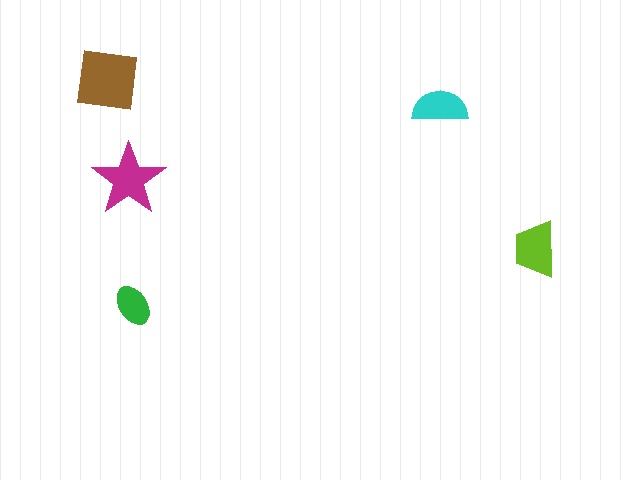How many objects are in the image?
There are 5 objects in the image.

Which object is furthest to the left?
The brown square is leftmost.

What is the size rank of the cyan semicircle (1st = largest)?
4th.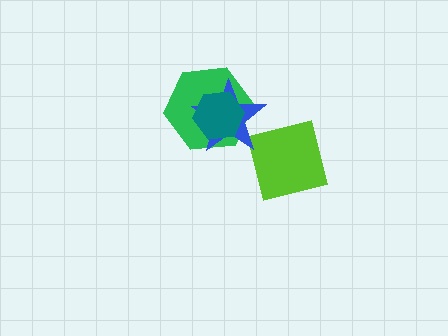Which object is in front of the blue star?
The teal hexagon is in front of the blue star.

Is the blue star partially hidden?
Yes, it is partially covered by another shape.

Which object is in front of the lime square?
The blue star is in front of the lime square.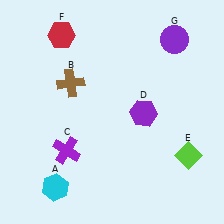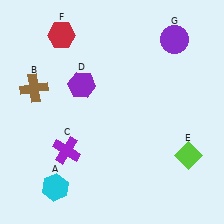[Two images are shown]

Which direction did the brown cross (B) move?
The brown cross (B) moved left.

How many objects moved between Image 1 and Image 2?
2 objects moved between the two images.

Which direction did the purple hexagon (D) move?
The purple hexagon (D) moved left.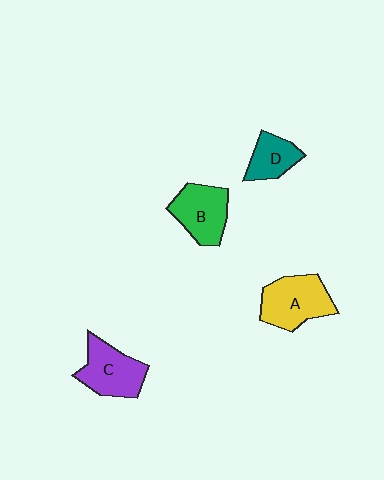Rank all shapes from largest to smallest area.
From largest to smallest: A (yellow), C (purple), B (green), D (teal).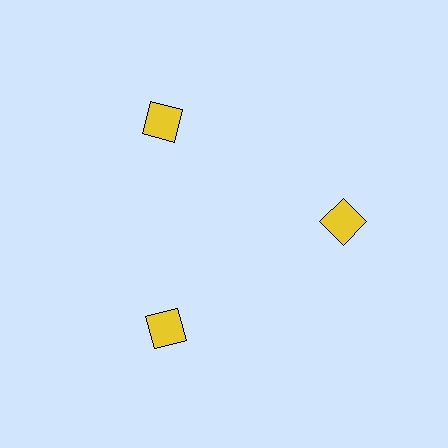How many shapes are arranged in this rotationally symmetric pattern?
There are 3 shapes, arranged in 3 groups of 1.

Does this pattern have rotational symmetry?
Yes, this pattern has 3-fold rotational symmetry. It looks the same after rotating 120 degrees around the center.